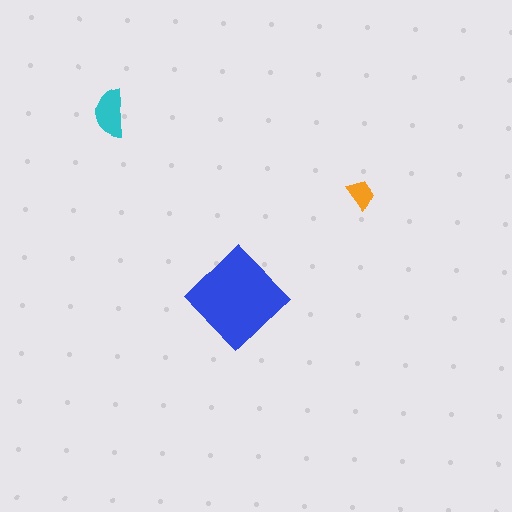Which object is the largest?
The blue diamond.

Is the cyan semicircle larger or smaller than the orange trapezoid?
Larger.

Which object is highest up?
The cyan semicircle is topmost.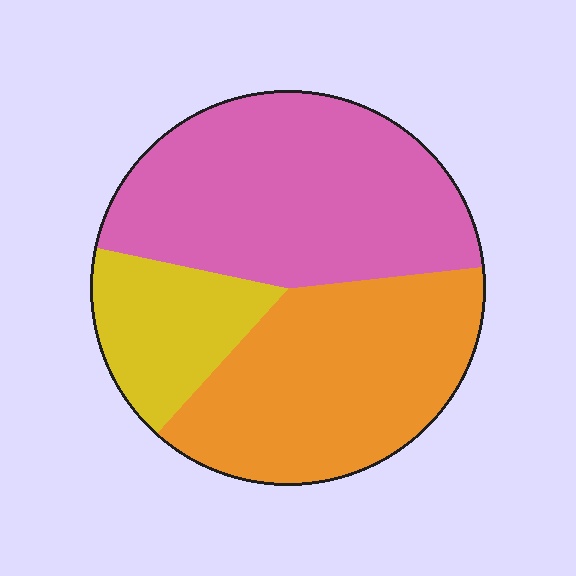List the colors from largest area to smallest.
From largest to smallest: pink, orange, yellow.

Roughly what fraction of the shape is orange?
Orange takes up between a quarter and a half of the shape.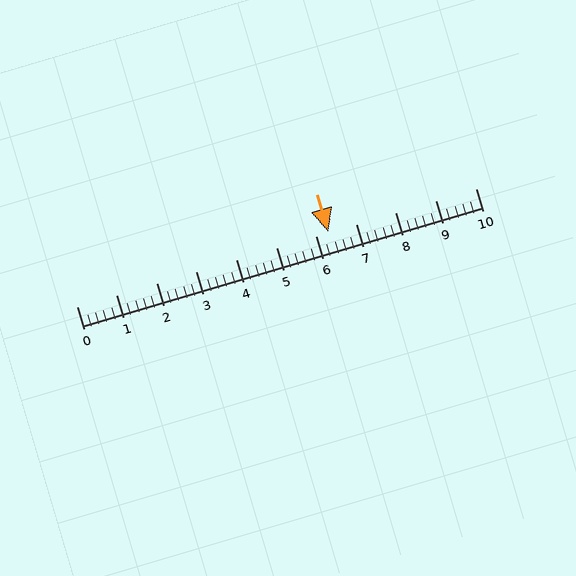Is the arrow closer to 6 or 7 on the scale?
The arrow is closer to 6.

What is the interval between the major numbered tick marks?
The major tick marks are spaced 1 units apart.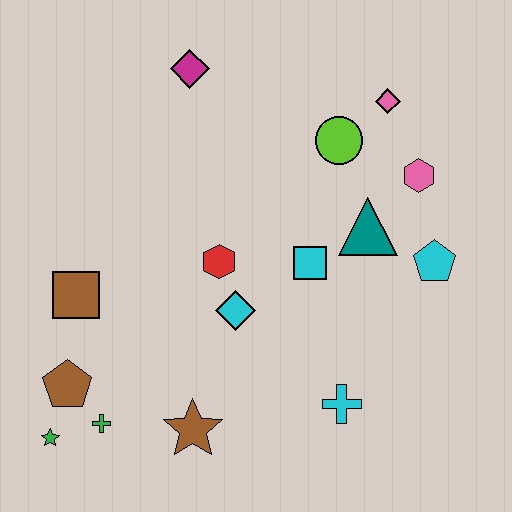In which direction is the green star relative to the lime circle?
The green star is below the lime circle.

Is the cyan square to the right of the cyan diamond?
Yes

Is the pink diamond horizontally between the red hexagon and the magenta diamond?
No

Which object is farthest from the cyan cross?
The magenta diamond is farthest from the cyan cross.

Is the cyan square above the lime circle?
No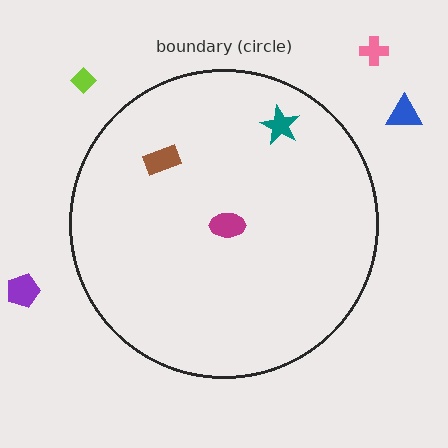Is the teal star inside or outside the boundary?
Inside.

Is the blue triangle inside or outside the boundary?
Outside.